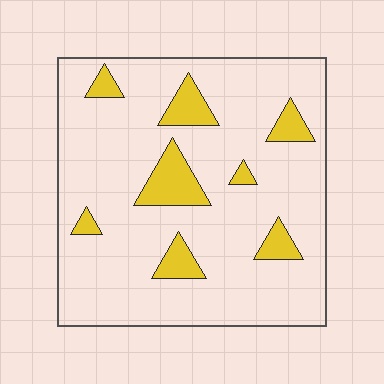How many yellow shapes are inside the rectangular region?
8.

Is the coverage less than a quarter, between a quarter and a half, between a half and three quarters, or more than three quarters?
Less than a quarter.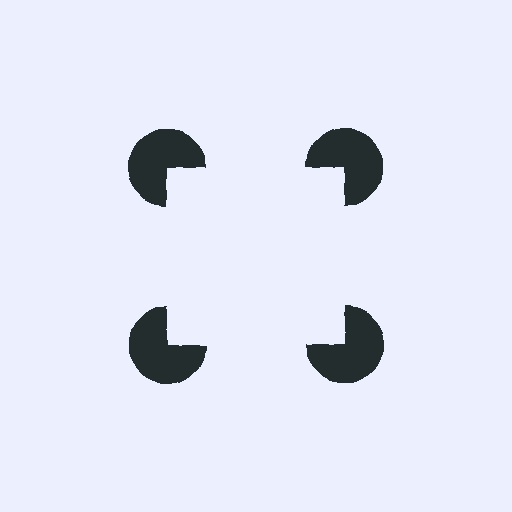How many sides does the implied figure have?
4 sides.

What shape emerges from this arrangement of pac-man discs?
An illusory square — its edges are inferred from the aligned wedge cuts in the pac-man discs, not physically drawn.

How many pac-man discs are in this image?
There are 4 — one at each vertex of the illusory square.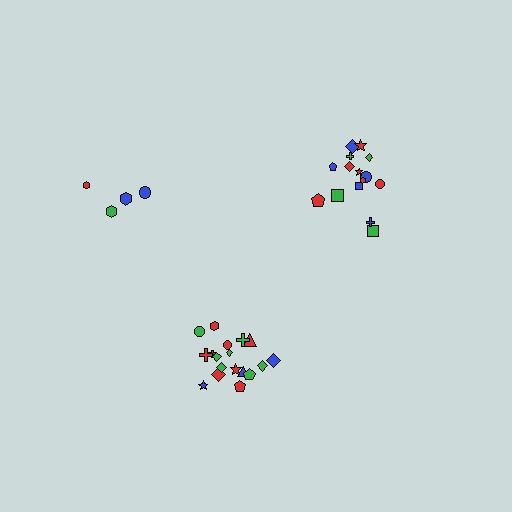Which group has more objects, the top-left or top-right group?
The top-right group.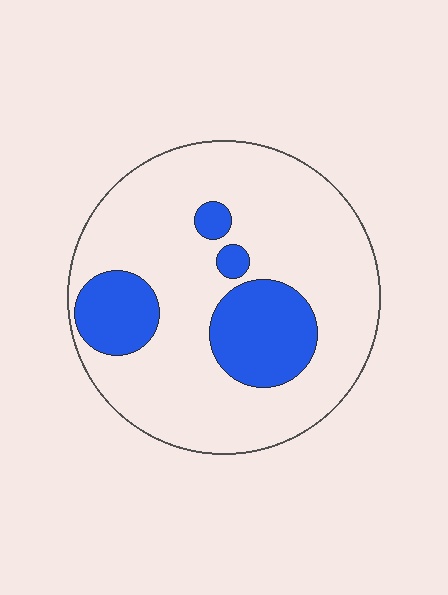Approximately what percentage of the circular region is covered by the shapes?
Approximately 20%.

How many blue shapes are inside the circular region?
4.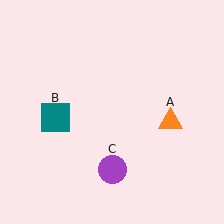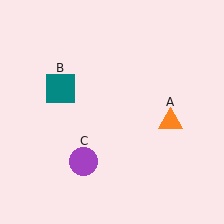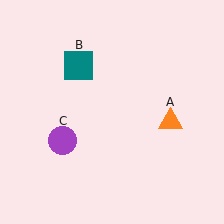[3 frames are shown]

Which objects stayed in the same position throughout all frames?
Orange triangle (object A) remained stationary.